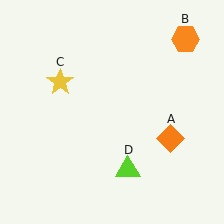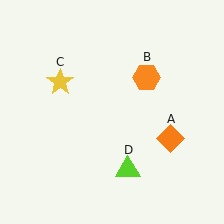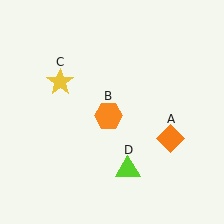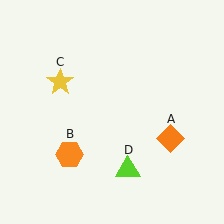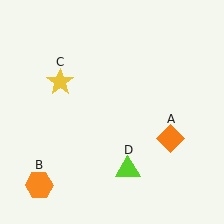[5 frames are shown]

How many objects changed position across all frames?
1 object changed position: orange hexagon (object B).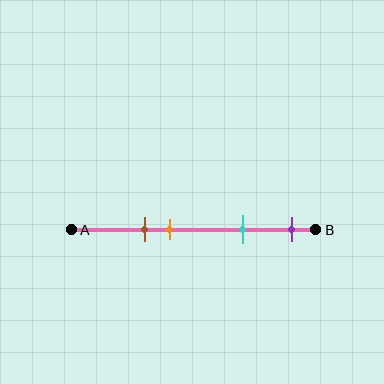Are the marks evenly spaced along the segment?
No, the marks are not evenly spaced.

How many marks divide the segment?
There are 4 marks dividing the segment.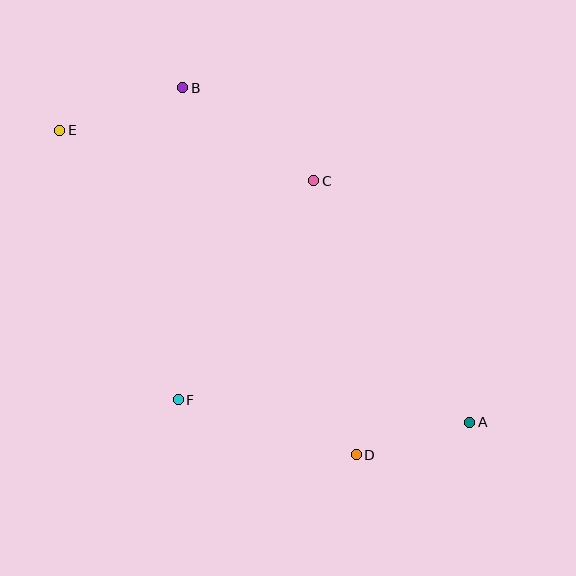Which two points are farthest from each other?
Points A and E are farthest from each other.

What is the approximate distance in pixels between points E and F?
The distance between E and F is approximately 294 pixels.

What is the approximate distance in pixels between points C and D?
The distance between C and D is approximately 277 pixels.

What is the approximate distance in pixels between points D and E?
The distance between D and E is approximately 440 pixels.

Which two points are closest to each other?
Points A and D are closest to each other.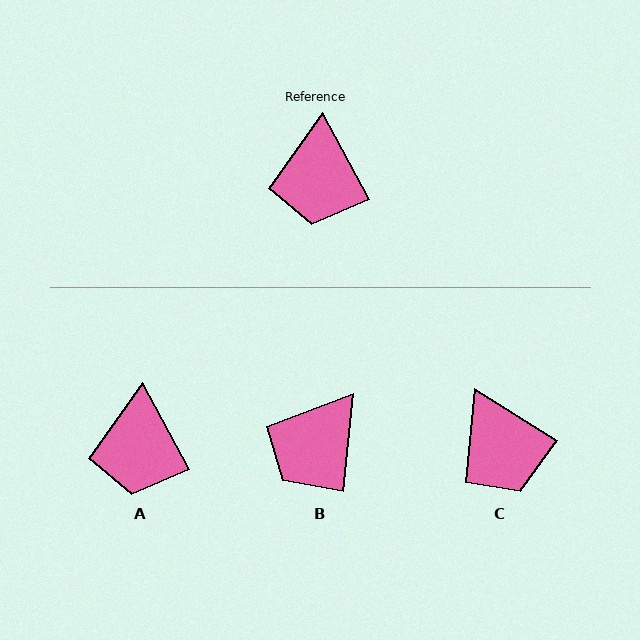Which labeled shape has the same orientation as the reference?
A.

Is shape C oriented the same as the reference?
No, it is off by about 30 degrees.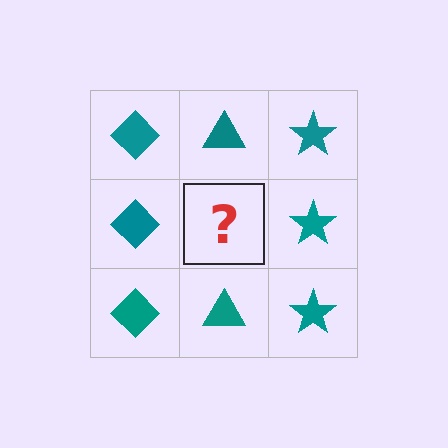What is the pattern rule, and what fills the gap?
The rule is that each column has a consistent shape. The gap should be filled with a teal triangle.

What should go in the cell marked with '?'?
The missing cell should contain a teal triangle.